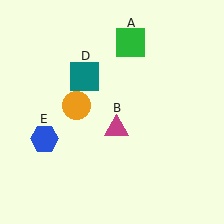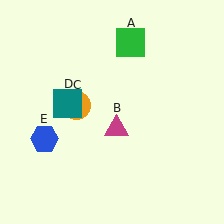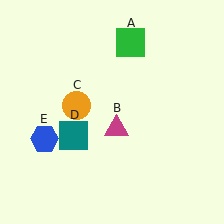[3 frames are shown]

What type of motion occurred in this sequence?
The teal square (object D) rotated counterclockwise around the center of the scene.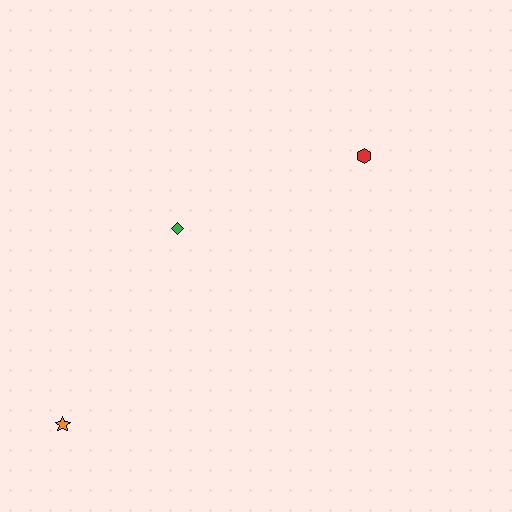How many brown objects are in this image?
There are no brown objects.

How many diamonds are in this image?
There is 1 diamond.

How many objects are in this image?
There are 3 objects.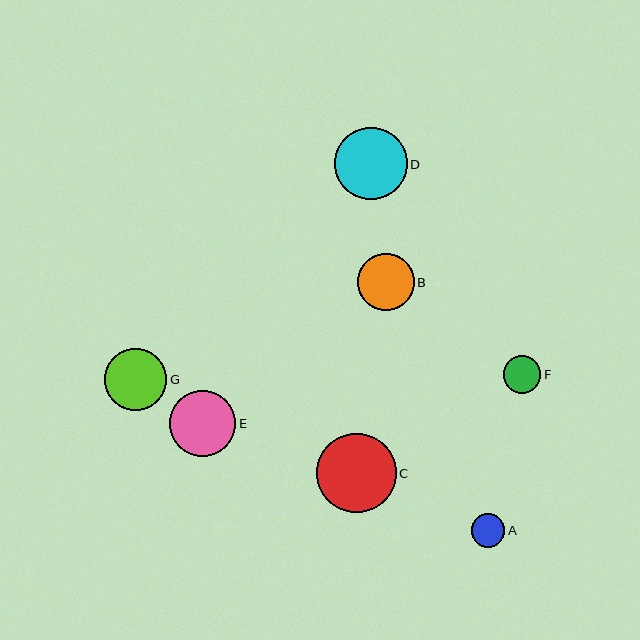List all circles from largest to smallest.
From largest to smallest: C, D, E, G, B, F, A.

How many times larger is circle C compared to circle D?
Circle C is approximately 1.1 times the size of circle D.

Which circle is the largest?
Circle C is the largest with a size of approximately 80 pixels.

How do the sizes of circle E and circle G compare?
Circle E and circle G are approximately the same size.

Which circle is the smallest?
Circle A is the smallest with a size of approximately 33 pixels.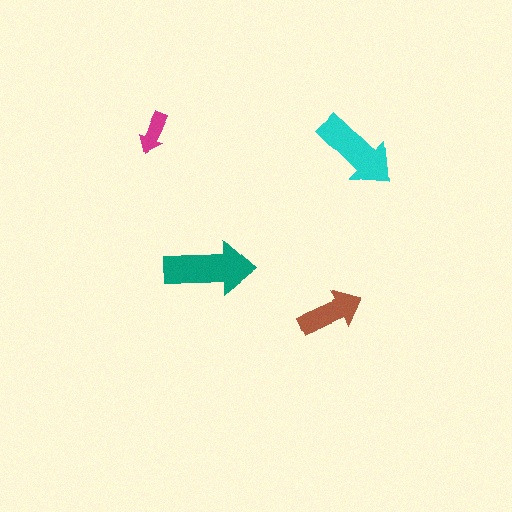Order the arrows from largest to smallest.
the teal one, the cyan one, the brown one, the magenta one.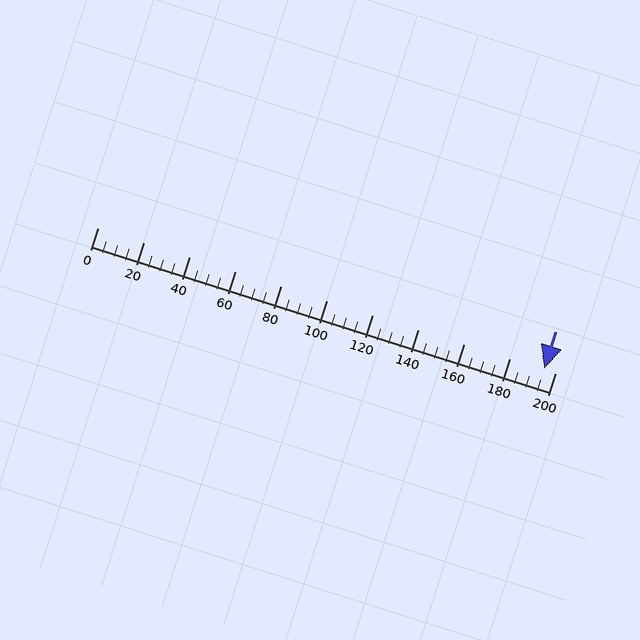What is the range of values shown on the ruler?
The ruler shows values from 0 to 200.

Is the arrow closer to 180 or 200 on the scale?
The arrow is closer to 200.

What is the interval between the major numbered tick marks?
The major tick marks are spaced 20 units apart.